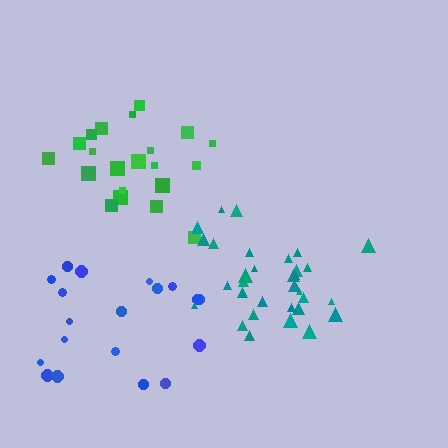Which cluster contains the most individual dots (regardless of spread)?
Teal (32).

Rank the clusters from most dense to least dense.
teal, green, blue.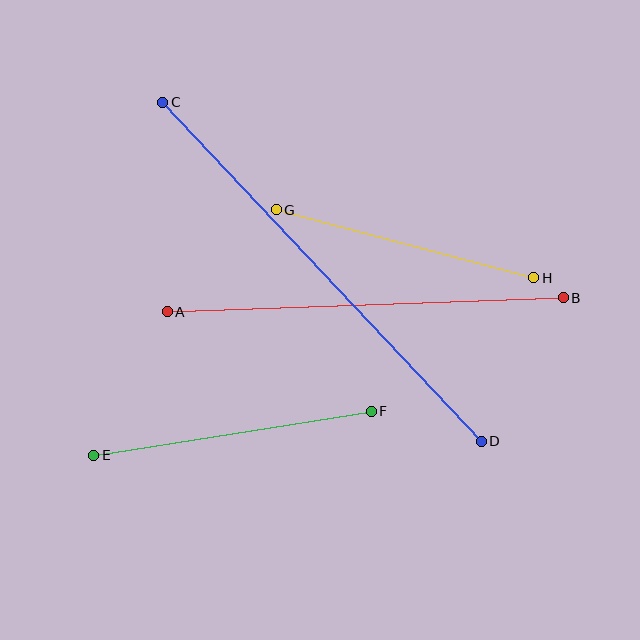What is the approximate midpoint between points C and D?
The midpoint is at approximately (322, 272) pixels.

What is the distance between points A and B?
The distance is approximately 396 pixels.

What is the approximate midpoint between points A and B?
The midpoint is at approximately (365, 305) pixels.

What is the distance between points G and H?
The distance is approximately 266 pixels.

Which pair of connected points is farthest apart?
Points C and D are farthest apart.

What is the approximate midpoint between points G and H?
The midpoint is at approximately (405, 244) pixels.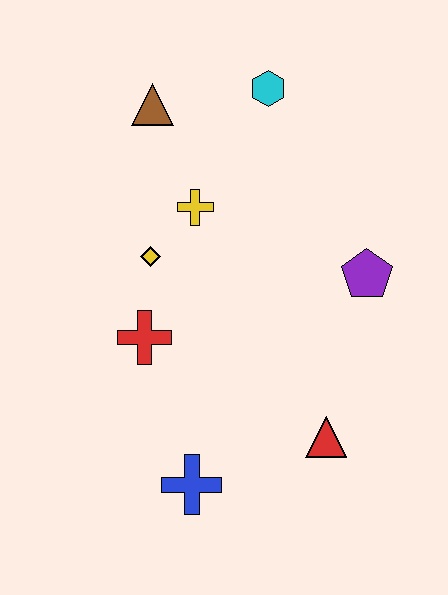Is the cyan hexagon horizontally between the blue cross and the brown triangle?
No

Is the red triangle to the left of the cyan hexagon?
No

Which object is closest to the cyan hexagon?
The brown triangle is closest to the cyan hexagon.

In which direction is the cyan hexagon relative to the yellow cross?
The cyan hexagon is above the yellow cross.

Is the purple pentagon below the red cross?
No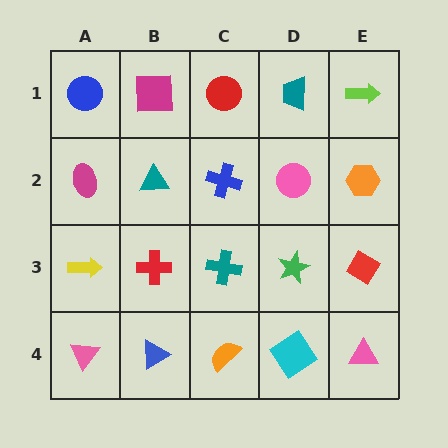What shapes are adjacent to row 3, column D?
A pink circle (row 2, column D), a cyan diamond (row 4, column D), a teal cross (row 3, column C), a red diamond (row 3, column E).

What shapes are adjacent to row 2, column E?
A lime arrow (row 1, column E), a red diamond (row 3, column E), a pink circle (row 2, column D).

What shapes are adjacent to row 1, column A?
A magenta ellipse (row 2, column A), a magenta square (row 1, column B).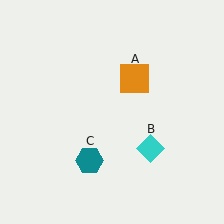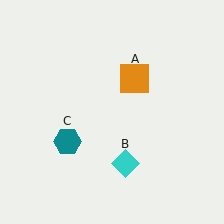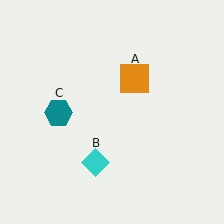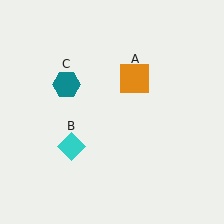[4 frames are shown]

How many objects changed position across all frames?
2 objects changed position: cyan diamond (object B), teal hexagon (object C).